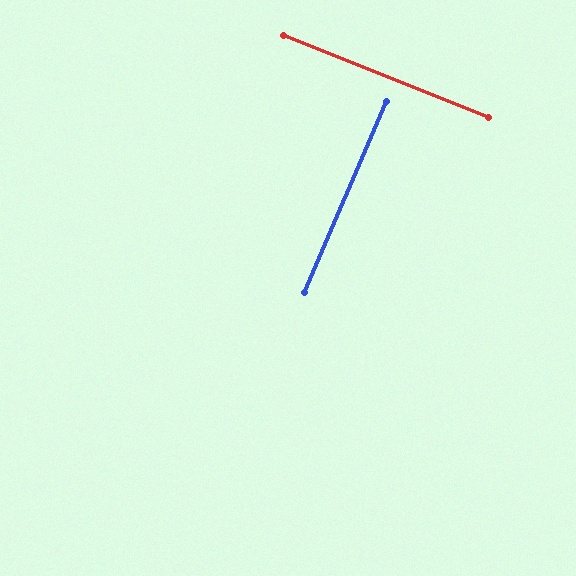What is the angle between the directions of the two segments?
Approximately 88 degrees.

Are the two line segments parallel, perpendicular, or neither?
Perpendicular — they meet at approximately 88°.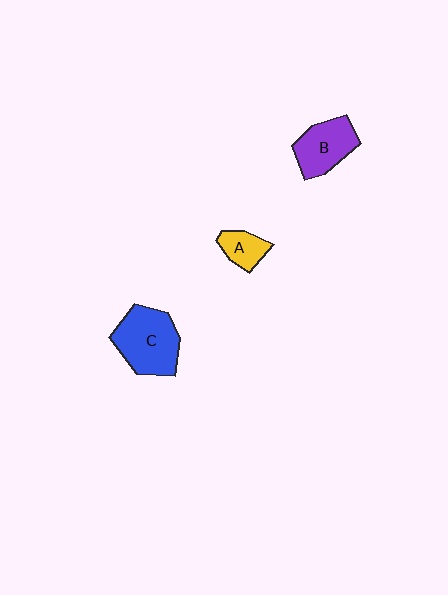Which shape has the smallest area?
Shape A (yellow).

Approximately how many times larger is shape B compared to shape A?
Approximately 1.8 times.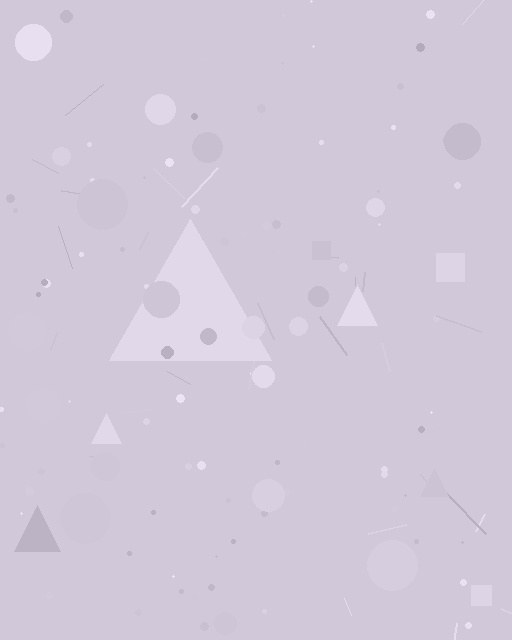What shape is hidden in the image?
A triangle is hidden in the image.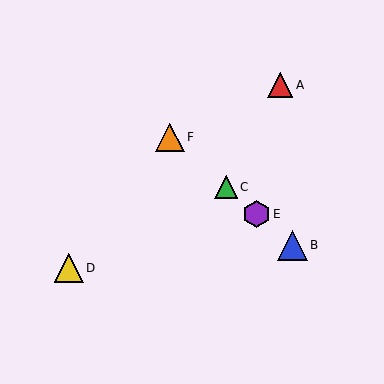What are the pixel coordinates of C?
Object C is at (226, 187).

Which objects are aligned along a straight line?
Objects B, C, E, F are aligned along a straight line.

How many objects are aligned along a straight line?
4 objects (B, C, E, F) are aligned along a straight line.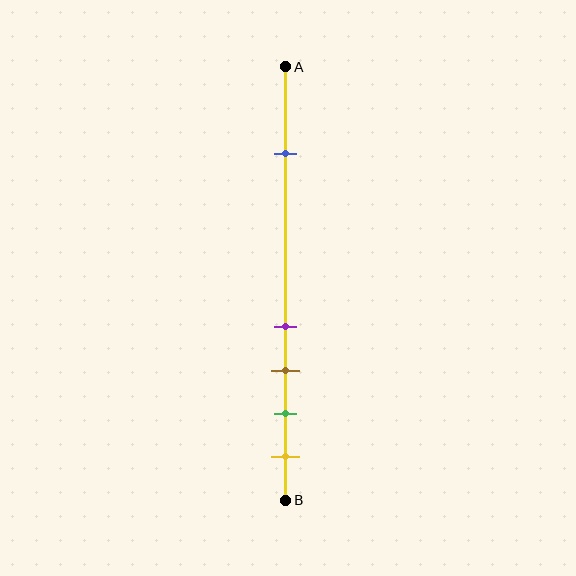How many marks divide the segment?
There are 5 marks dividing the segment.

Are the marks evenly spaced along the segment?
No, the marks are not evenly spaced.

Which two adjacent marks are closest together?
The purple and brown marks are the closest adjacent pair.